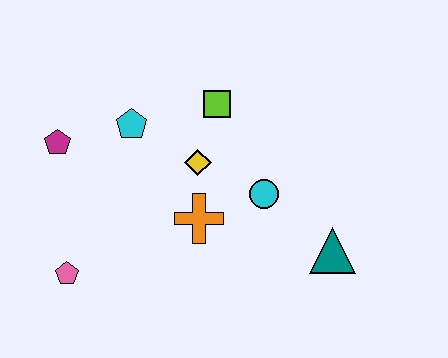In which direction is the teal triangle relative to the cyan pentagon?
The teal triangle is to the right of the cyan pentagon.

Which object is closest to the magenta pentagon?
The cyan pentagon is closest to the magenta pentagon.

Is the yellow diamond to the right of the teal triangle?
No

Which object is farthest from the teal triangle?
The magenta pentagon is farthest from the teal triangle.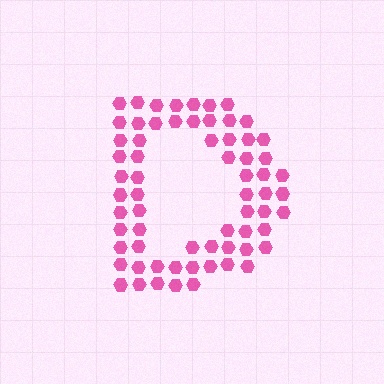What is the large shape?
The large shape is the letter D.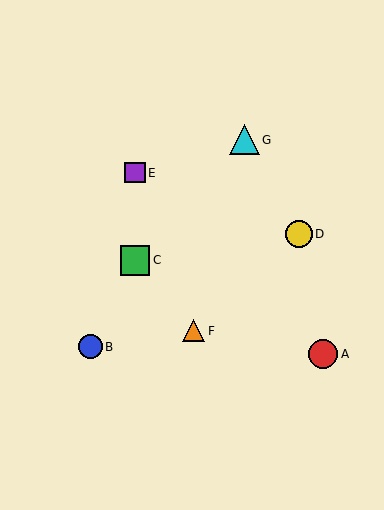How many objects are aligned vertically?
2 objects (C, E) are aligned vertically.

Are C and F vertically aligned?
No, C is at x≈135 and F is at x≈194.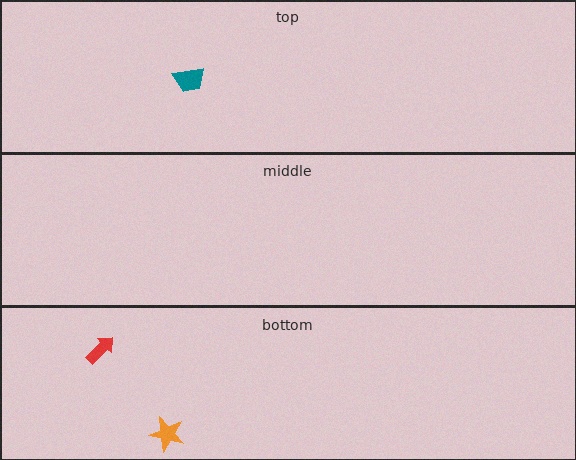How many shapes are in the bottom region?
2.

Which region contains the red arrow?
The bottom region.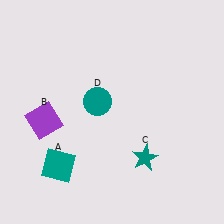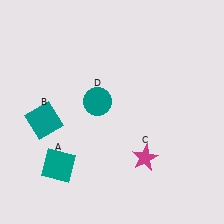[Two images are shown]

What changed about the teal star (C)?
In Image 1, C is teal. In Image 2, it changed to magenta.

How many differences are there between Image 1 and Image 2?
There are 2 differences between the two images.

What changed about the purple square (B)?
In Image 1, B is purple. In Image 2, it changed to teal.